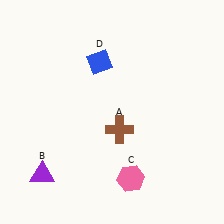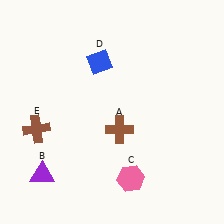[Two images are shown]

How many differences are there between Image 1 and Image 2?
There is 1 difference between the two images.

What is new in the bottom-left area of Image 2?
A brown cross (E) was added in the bottom-left area of Image 2.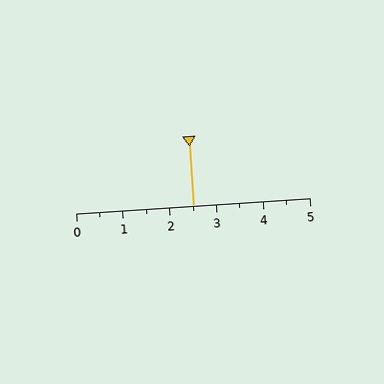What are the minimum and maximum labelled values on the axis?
The axis runs from 0 to 5.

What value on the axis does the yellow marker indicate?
The marker indicates approximately 2.5.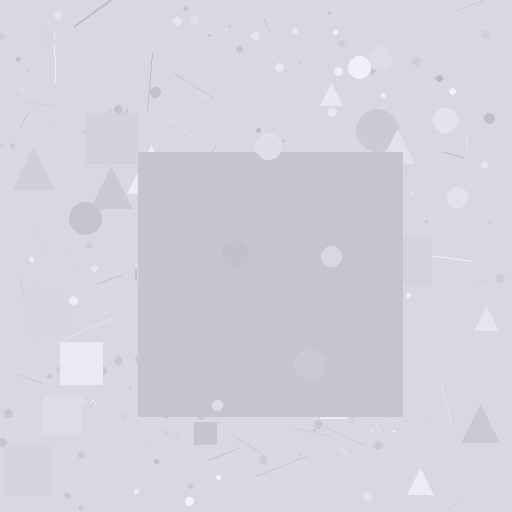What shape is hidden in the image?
A square is hidden in the image.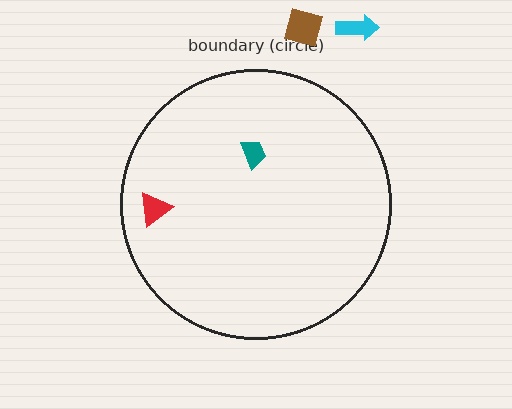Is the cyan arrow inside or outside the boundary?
Outside.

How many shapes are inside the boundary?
2 inside, 2 outside.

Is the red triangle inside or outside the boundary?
Inside.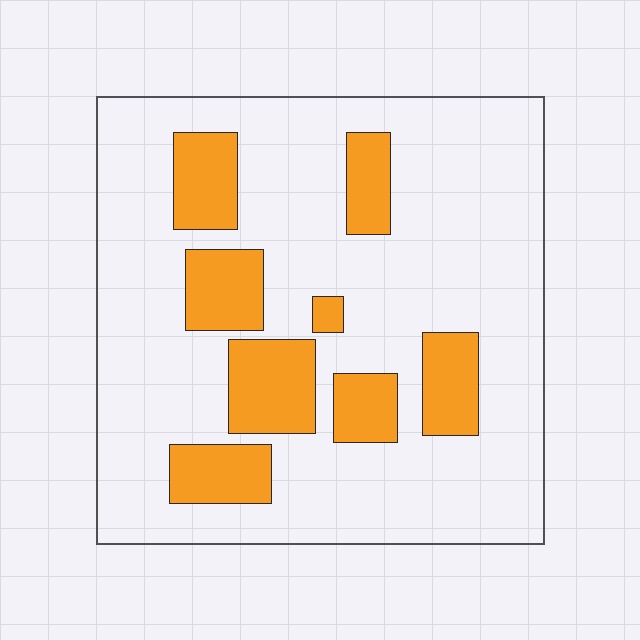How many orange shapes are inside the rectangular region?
8.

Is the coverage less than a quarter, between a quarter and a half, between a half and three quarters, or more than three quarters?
Less than a quarter.